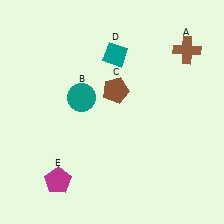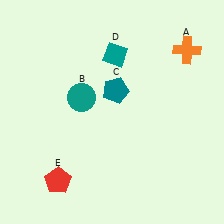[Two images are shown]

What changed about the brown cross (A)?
In Image 1, A is brown. In Image 2, it changed to orange.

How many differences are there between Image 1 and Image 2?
There are 3 differences between the two images.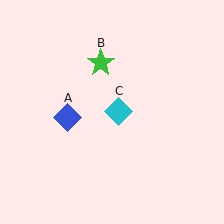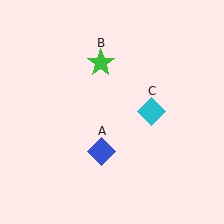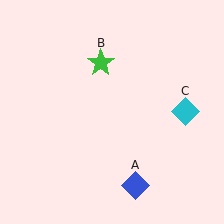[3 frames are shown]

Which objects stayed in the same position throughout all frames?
Green star (object B) remained stationary.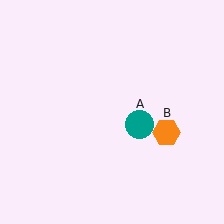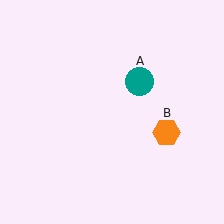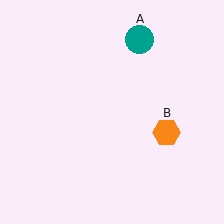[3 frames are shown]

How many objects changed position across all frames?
1 object changed position: teal circle (object A).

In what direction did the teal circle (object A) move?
The teal circle (object A) moved up.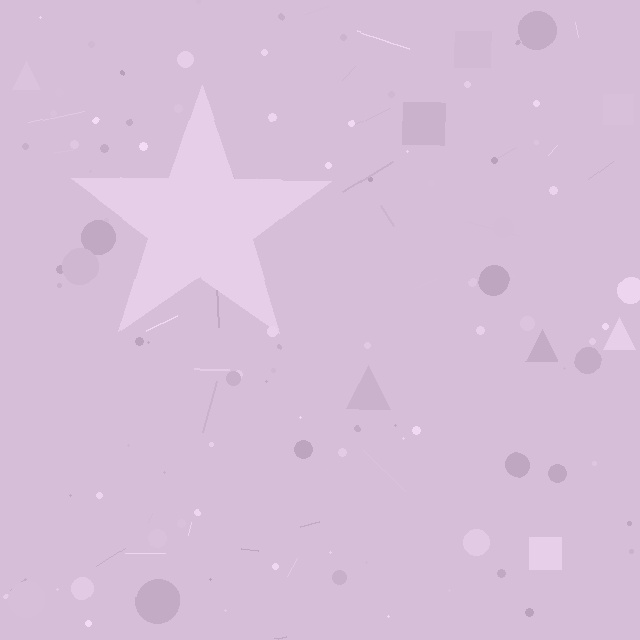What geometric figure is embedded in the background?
A star is embedded in the background.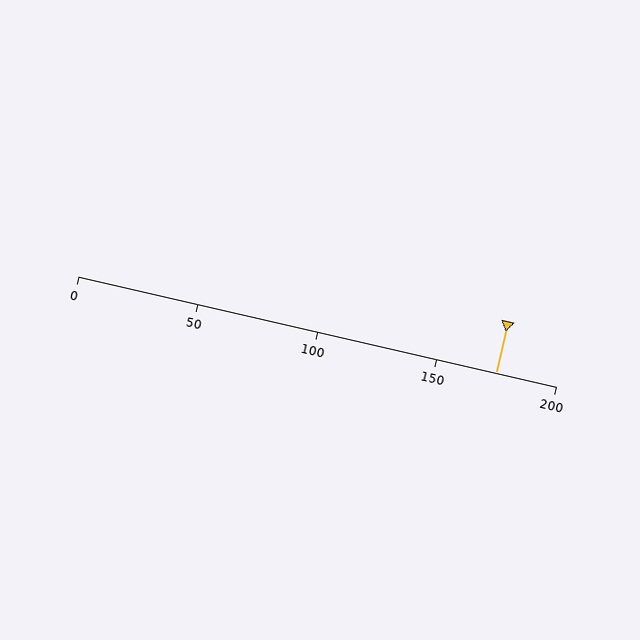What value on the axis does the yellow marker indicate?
The marker indicates approximately 175.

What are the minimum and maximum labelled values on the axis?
The axis runs from 0 to 200.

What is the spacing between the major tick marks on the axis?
The major ticks are spaced 50 apart.